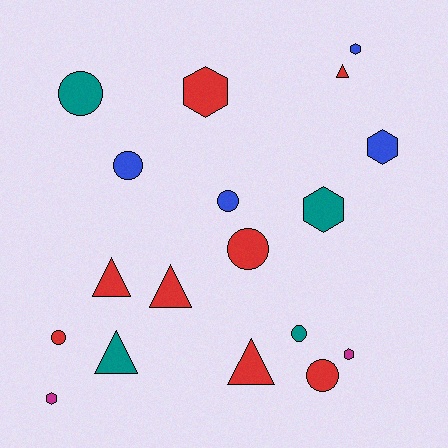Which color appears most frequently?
Red, with 8 objects.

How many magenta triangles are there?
There are no magenta triangles.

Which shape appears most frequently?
Circle, with 7 objects.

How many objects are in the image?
There are 18 objects.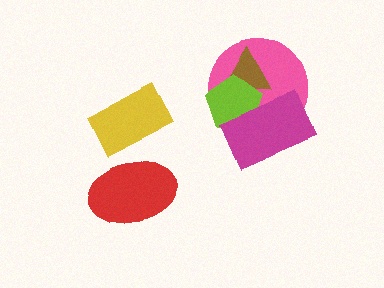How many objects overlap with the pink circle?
3 objects overlap with the pink circle.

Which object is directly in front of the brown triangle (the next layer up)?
The lime pentagon is directly in front of the brown triangle.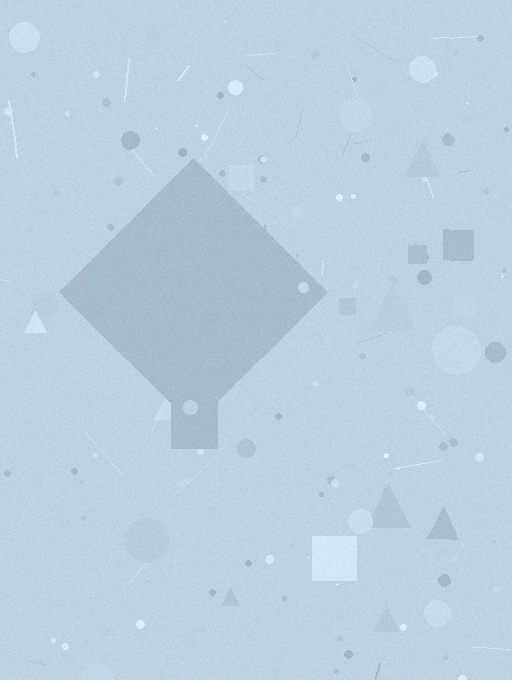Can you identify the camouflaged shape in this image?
The camouflaged shape is a diamond.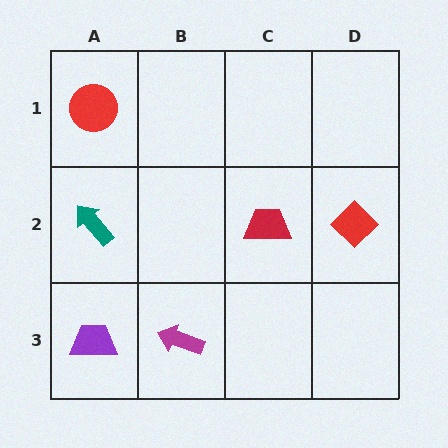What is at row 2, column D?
A red diamond.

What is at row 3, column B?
A magenta arrow.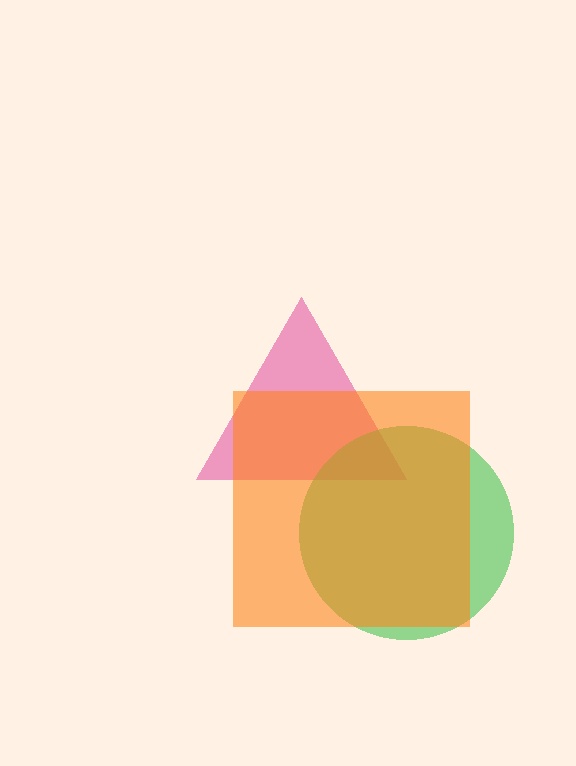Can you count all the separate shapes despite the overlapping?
Yes, there are 3 separate shapes.